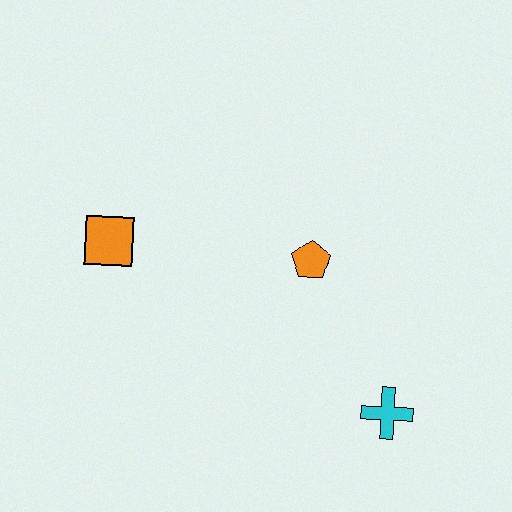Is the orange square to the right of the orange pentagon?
No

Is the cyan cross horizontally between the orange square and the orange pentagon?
No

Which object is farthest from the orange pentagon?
The orange square is farthest from the orange pentagon.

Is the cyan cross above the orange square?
No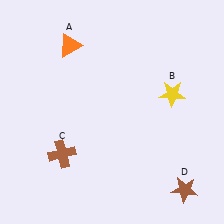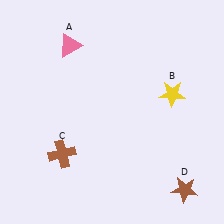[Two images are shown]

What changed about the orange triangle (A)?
In Image 1, A is orange. In Image 2, it changed to pink.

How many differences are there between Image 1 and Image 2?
There is 1 difference between the two images.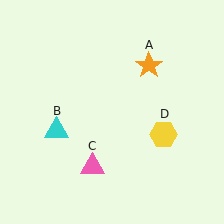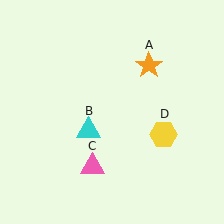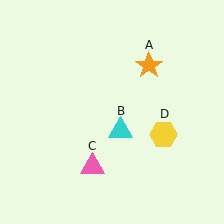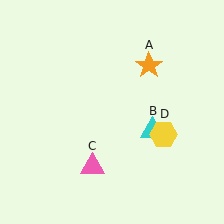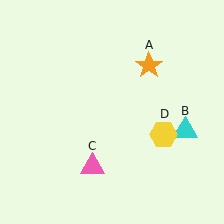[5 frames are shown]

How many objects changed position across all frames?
1 object changed position: cyan triangle (object B).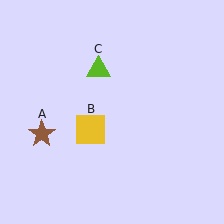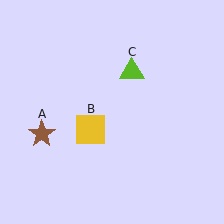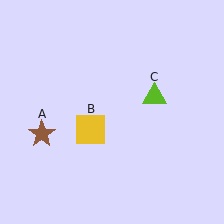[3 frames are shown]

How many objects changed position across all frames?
1 object changed position: lime triangle (object C).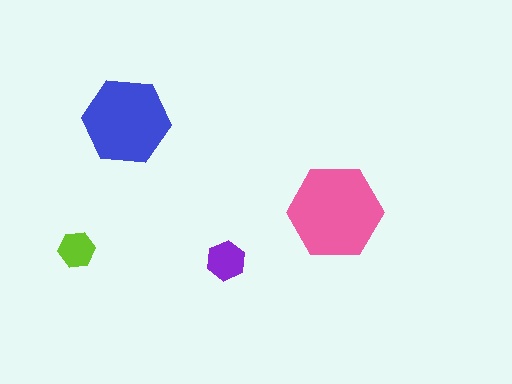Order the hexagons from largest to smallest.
the pink one, the blue one, the purple one, the lime one.